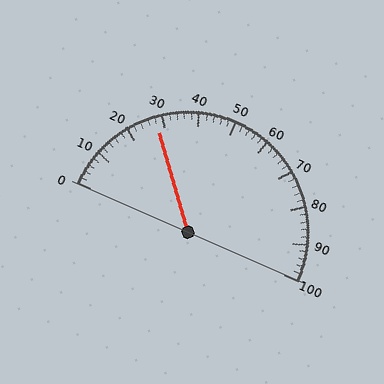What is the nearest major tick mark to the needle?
The nearest major tick mark is 30.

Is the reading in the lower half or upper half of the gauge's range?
The reading is in the lower half of the range (0 to 100).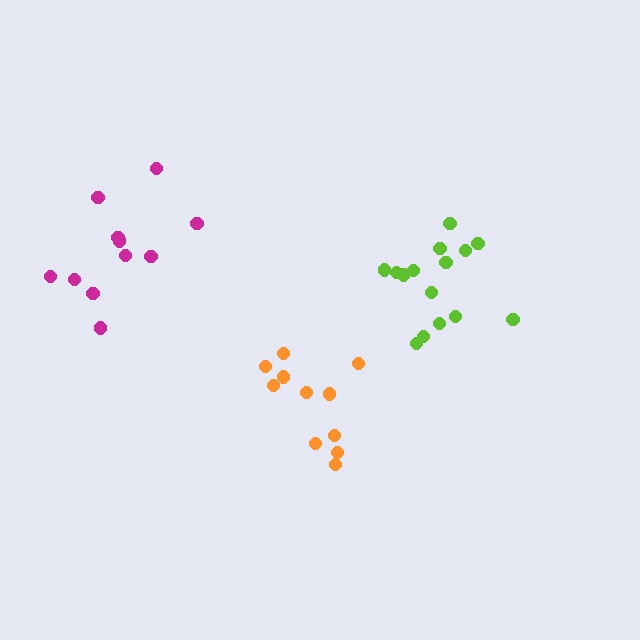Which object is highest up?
The magenta cluster is topmost.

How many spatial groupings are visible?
There are 3 spatial groupings.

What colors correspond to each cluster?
The clusters are colored: orange, magenta, lime.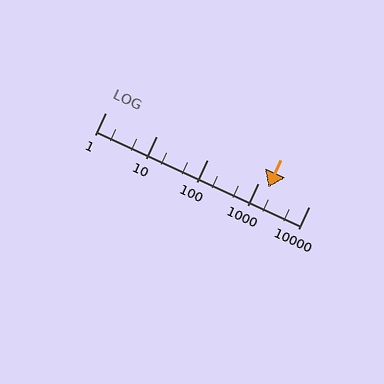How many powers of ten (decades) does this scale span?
The scale spans 4 decades, from 1 to 10000.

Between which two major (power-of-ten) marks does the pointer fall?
The pointer is between 1000 and 10000.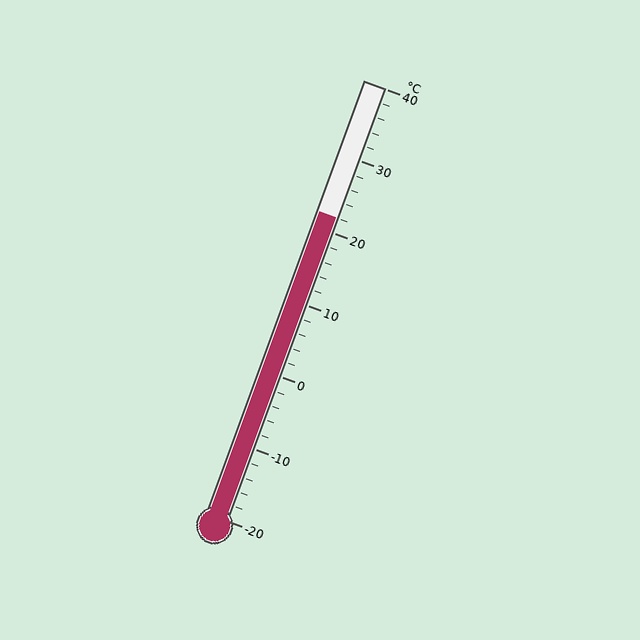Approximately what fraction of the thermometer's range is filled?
The thermometer is filled to approximately 70% of its range.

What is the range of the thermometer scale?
The thermometer scale ranges from -20°C to 40°C.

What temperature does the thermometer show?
The thermometer shows approximately 22°C.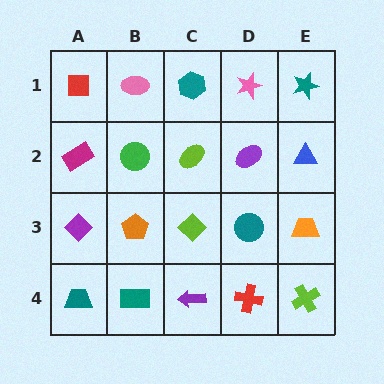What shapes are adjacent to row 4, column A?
A purple diamond (row 3, column A), a teal rectangle (row 4, column B).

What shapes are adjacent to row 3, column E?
A blue triangle (row 2, column E), a lime cross (row 4, column E), a teal circle (row 3, column D).